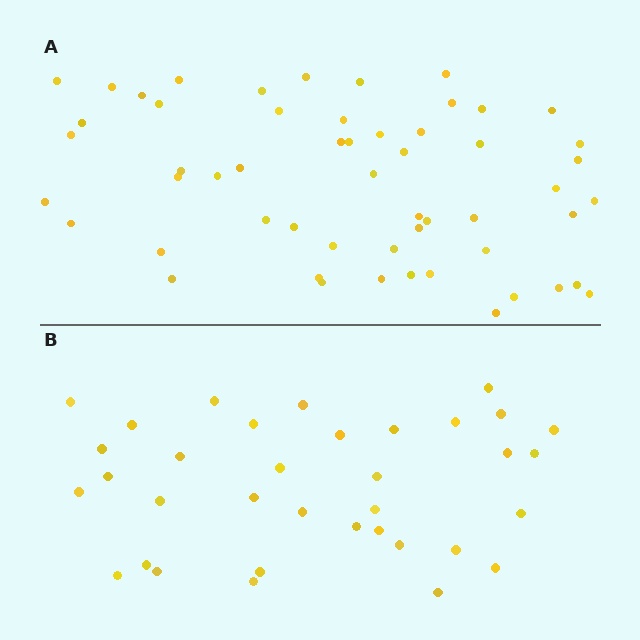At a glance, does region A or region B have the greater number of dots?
Region A (the top region) has more dots.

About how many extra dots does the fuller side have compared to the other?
Region A has approximately 20 more dots than region B.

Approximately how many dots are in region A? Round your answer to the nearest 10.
About 60 dots. (The exact count is 55, which rounds to 60.)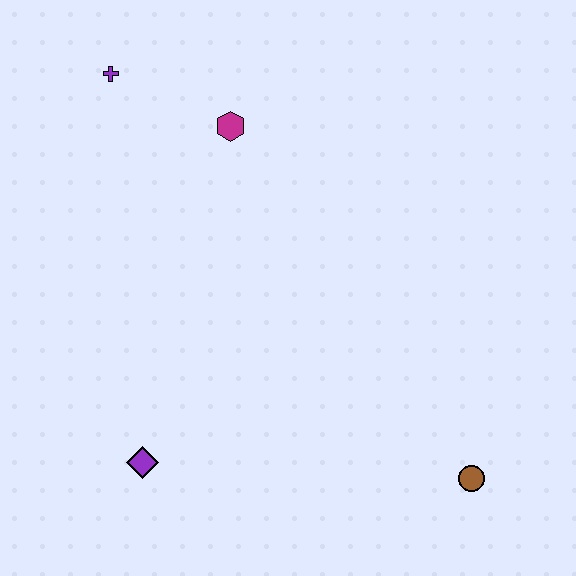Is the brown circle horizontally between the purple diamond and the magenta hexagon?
No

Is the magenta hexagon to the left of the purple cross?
No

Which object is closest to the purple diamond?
The brown circle is closest to the purple diamond.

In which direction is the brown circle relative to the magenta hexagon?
The brown circle is below the magenta hexagon.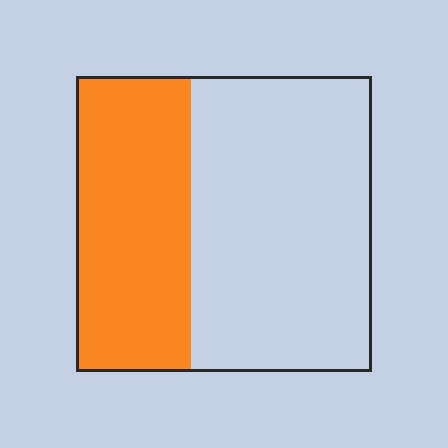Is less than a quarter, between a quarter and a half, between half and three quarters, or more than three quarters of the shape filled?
Between a quarter and a half.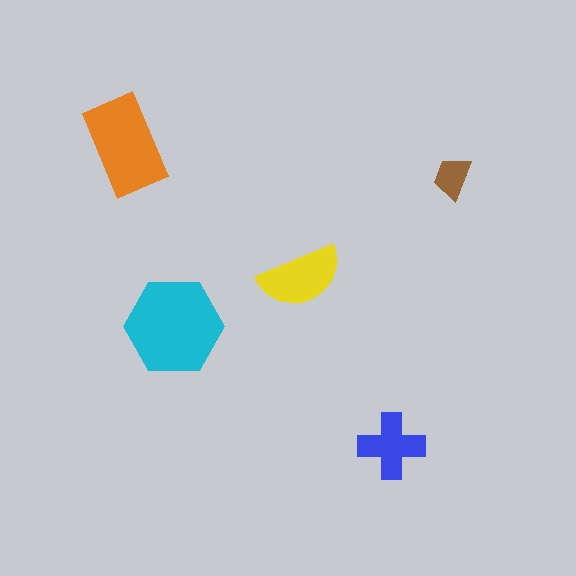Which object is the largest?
The cyan hexagon.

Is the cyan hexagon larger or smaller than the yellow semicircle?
Larger.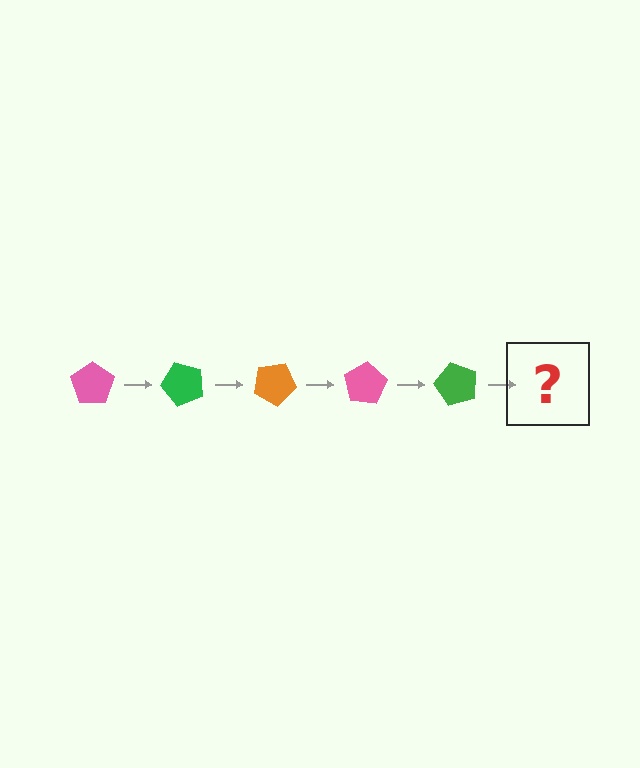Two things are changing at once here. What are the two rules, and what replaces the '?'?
The two rules are that it rotates 50 degrees each step and the color cycles through pink, green, and orange. The '?' should be an orange pentagon, rotated 250 degrees from the start.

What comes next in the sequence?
The next element should be an orange pentagon, rotated 250 degrees from the start.